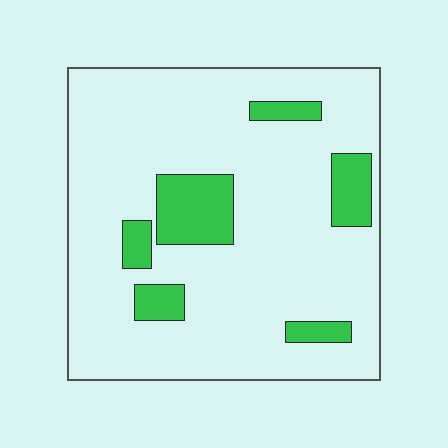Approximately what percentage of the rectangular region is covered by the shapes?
Approximately 15%.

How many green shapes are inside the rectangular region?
6.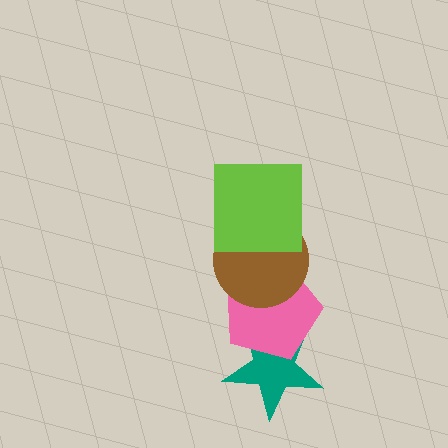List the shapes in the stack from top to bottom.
From top to bottom: the lime square, the brown circle, the pink pentagon, the teal star.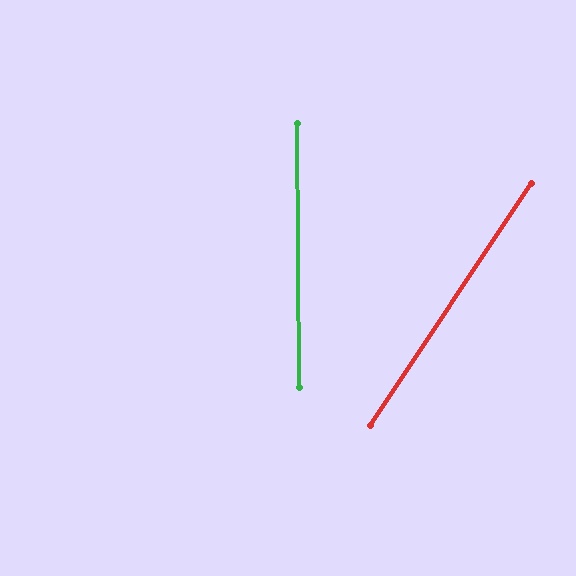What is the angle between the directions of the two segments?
Approximately 34 degrees.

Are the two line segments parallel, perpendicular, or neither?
Neither parallel nor perpendicular — they differ by about 34°.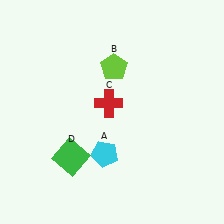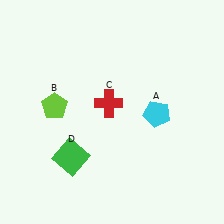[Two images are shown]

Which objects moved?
The objects that moved are: the cyan pentagon (A), the lime pentagon (B).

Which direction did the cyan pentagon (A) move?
The cyan pentagon (A) moved right.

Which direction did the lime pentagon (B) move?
The lime pentagon (B) moved left.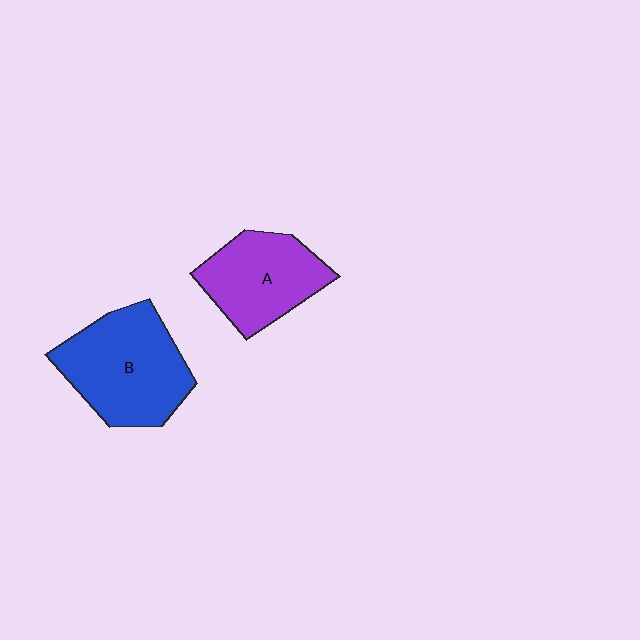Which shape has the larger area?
Shape B (blue).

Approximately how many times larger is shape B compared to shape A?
Approximately 1.3 times.